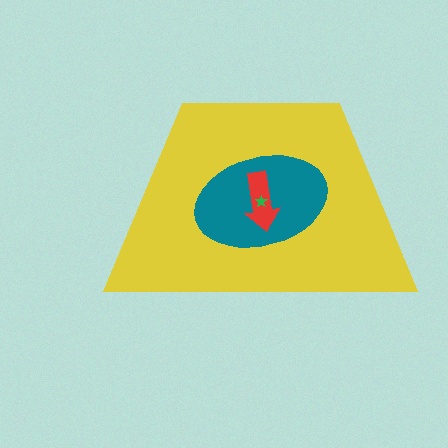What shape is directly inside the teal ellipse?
The red arrow.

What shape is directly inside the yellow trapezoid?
The teal ellipse.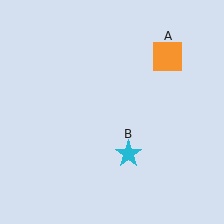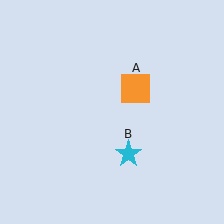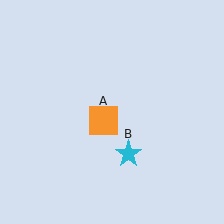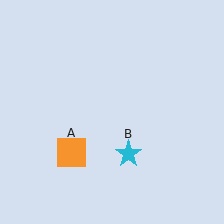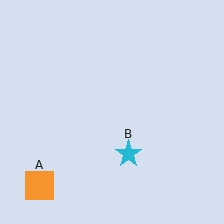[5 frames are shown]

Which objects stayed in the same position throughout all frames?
Cyan star (object B) remained stationary.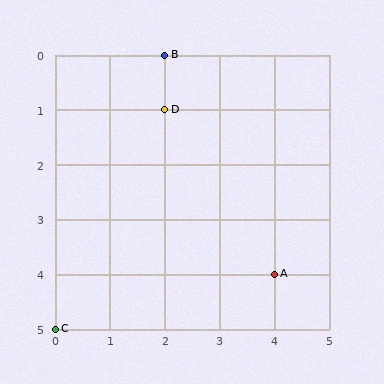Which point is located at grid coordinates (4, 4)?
Point A is at (4, 4).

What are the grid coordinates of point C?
Point C is at grid coordinates (0, 5).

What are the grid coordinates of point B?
Point B is at grid coordinates (2, 0).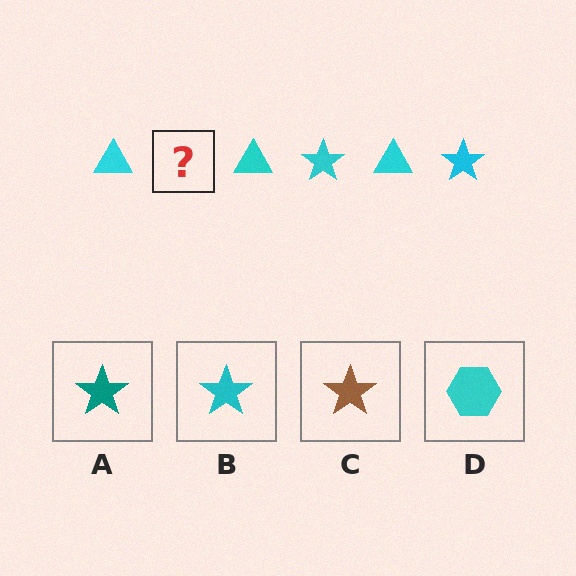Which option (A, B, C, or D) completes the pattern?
B.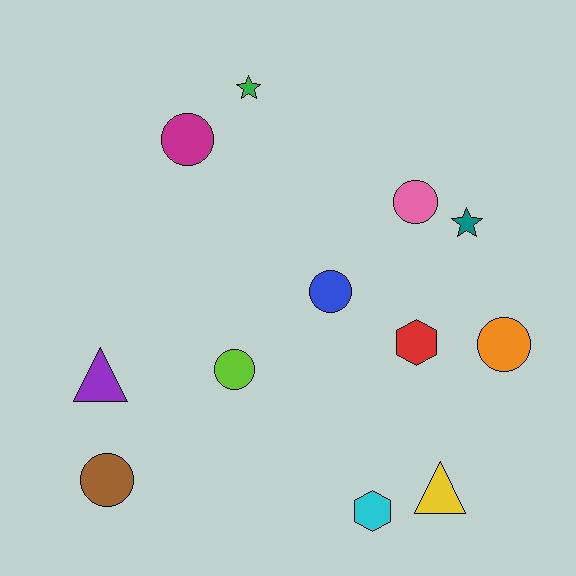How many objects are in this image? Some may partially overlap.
There are 12 objects.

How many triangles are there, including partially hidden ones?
There are 2 triangles.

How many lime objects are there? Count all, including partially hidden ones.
There is 1 lime object.